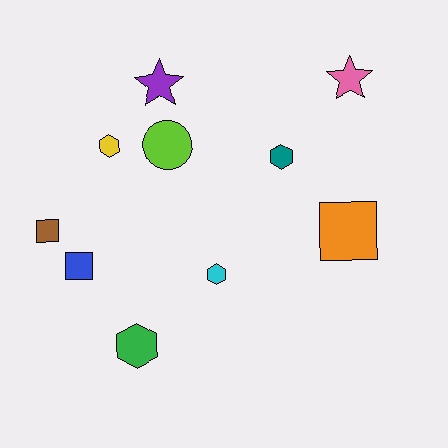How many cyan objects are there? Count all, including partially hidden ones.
There is 1 cyan object.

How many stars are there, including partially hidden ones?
There are 2 stars.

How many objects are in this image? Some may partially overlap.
There are 10 objects.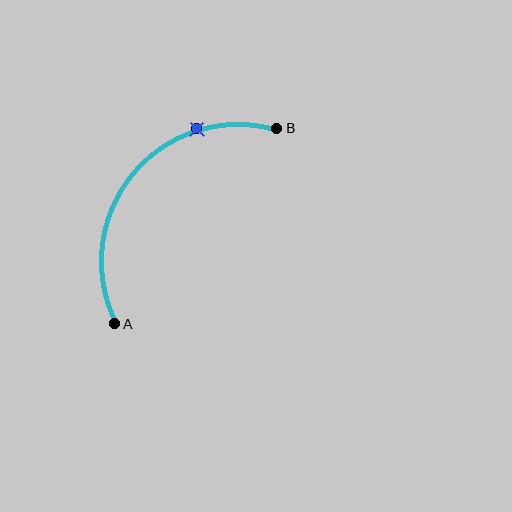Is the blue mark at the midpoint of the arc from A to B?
No. The blue mark lies on the arc but is closer to endpoint B. The arc midpoint would be at the point on the curve equidistant along the arc from both A and B.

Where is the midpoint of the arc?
The arc midpoint is the point on the curve farthest from the straight line joining A and B. It sits above and to the left of that line.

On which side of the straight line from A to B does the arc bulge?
The arc bulges above and to the left of the straight line connecting A and B.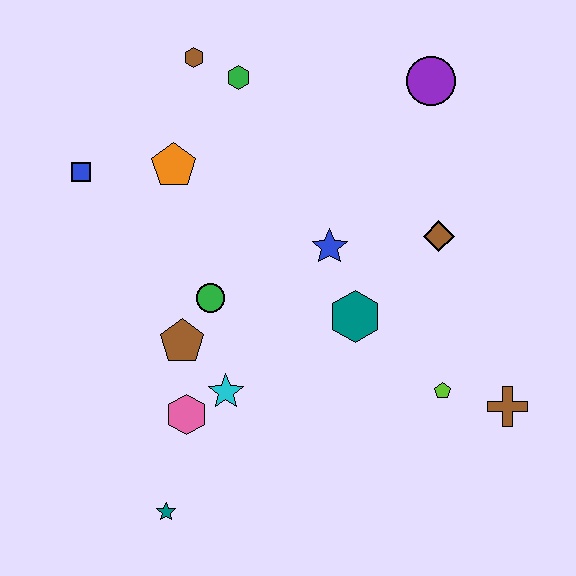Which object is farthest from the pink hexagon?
The purple circle is farthest from the pink hexagon.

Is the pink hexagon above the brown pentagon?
No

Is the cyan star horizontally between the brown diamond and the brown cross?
No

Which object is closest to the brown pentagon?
The green circle is closest to the brown pentagon.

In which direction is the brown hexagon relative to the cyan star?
The brown hexagon is above the cyan star.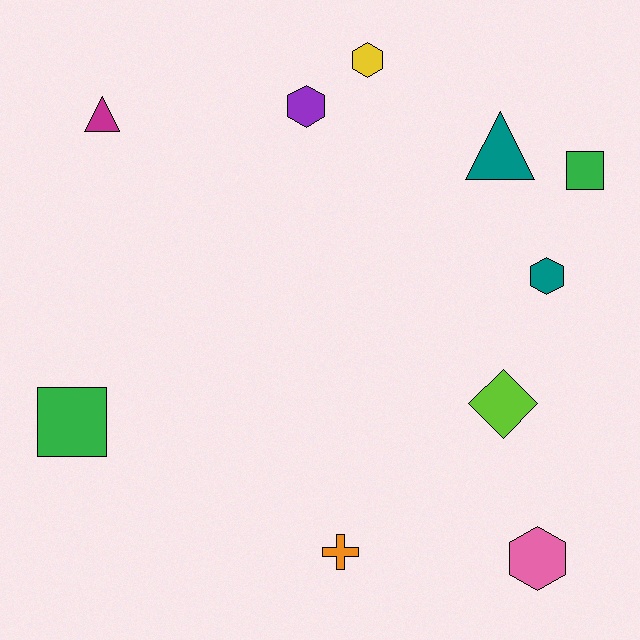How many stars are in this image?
There are no stars.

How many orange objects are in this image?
There is 1 orange object.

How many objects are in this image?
There are 10 objects.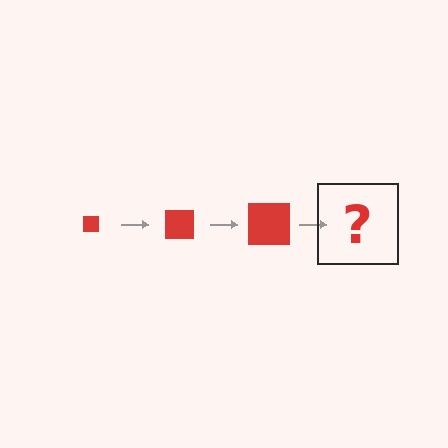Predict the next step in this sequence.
The next step is a red square, larger than the previous one.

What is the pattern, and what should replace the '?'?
The pattern is that the square gets progressively larger each step. The '?' should be a red square, larger than the previous one.